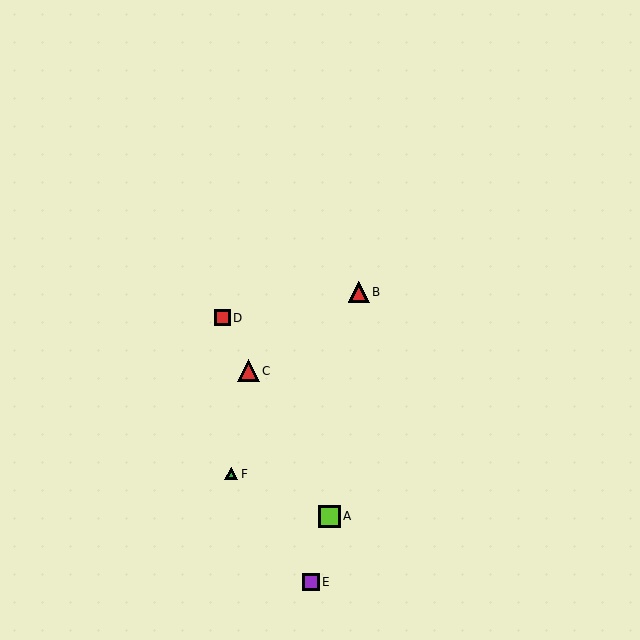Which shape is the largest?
The red triangle (labeled C) is the largest.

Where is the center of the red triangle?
The center of the red triangle is at (359, 292).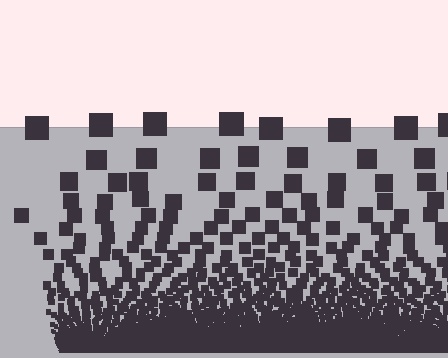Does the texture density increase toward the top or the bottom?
Density increases toward the bottom.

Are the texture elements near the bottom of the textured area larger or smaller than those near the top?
Smaller. The gradient is inverted — elements near the bottom are smaller and denser.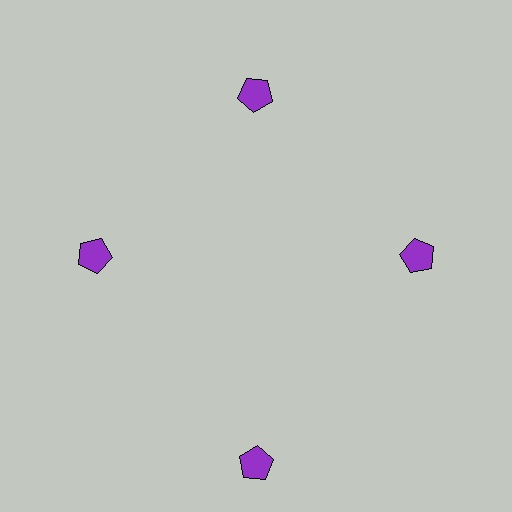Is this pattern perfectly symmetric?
No. The 4 purple pentagons are arranged in a ring, but one element near the 6 o'clock position is pushed outward from the center, breaking the 4-fold rotational symmetry.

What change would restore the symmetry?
The symmetry would be restored by moving it inward, back onto the ring so that all 4 pentagons sit at equal angles and equal distance from the center.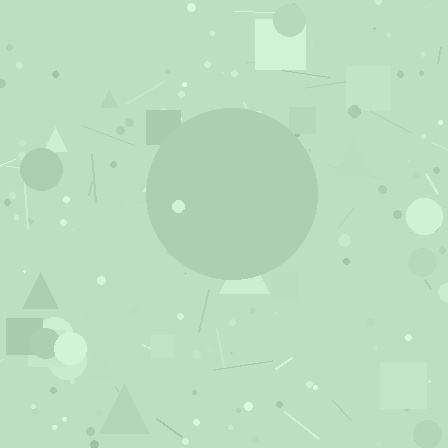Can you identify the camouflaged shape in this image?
The camouflaged shape is a circle.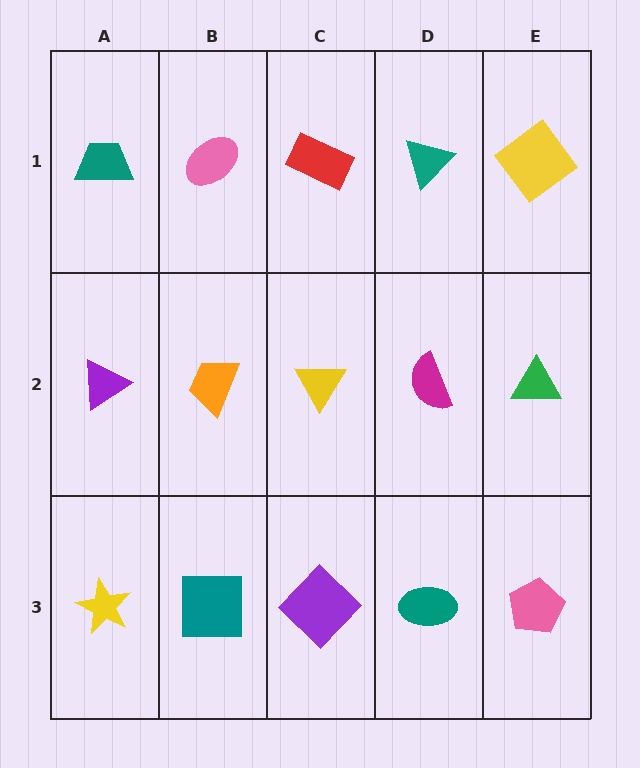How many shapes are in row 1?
5 shapes.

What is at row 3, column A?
A yellow star.